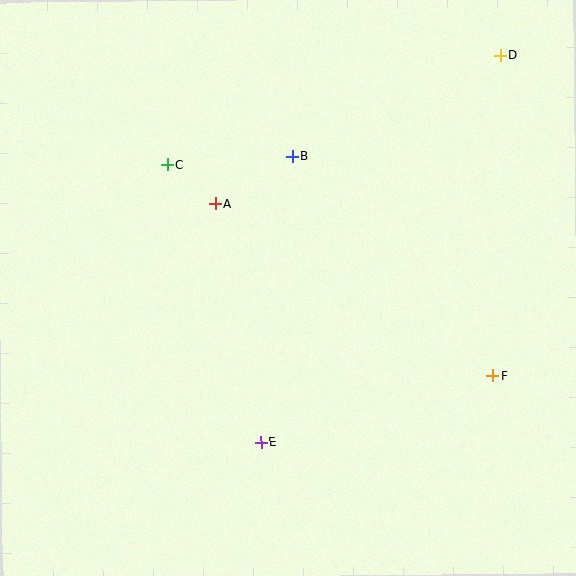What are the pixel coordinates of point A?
Point A is at (215, 203).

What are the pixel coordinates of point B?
Point B is at (292, 156).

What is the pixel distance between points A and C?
The distance between A and C is 62 pixels.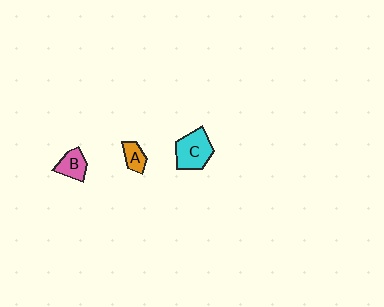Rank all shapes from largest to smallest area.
From largest to smallest: C (cyan), B (pink), A (orange).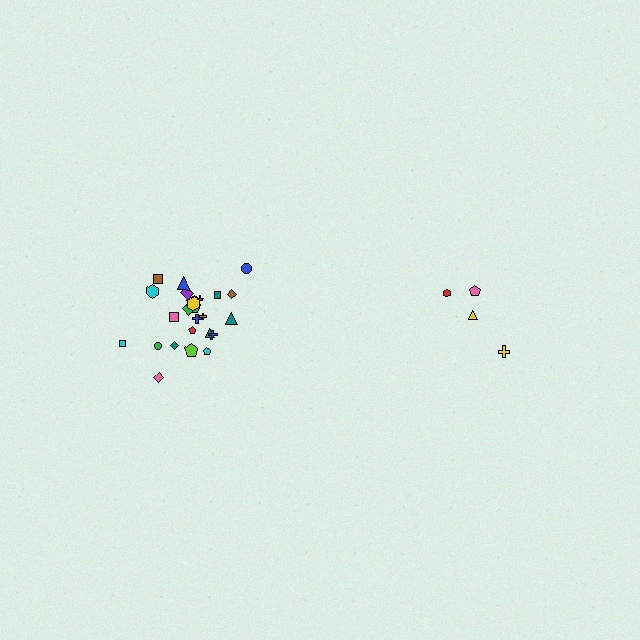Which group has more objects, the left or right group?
The left group.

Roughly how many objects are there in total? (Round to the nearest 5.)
Roughly 30 objects in total.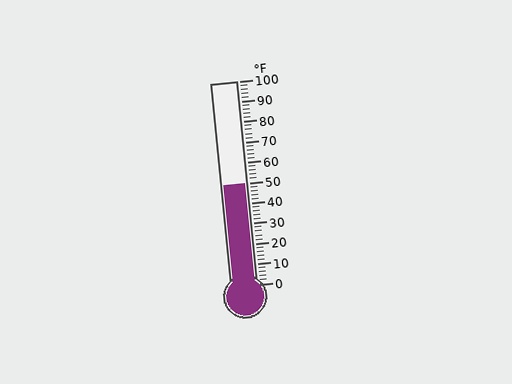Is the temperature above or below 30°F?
The temperature is above 30°F.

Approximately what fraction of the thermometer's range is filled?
The thermometer is filled to approximately 50% of its range.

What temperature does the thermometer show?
The thermometer shows approximately 50°F.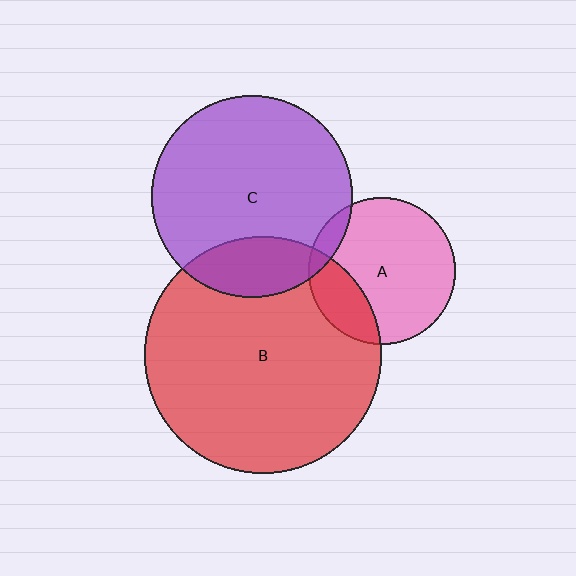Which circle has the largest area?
Circle B (red).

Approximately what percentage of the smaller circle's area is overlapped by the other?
Approximately 10%.